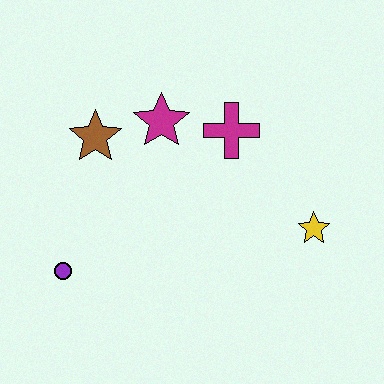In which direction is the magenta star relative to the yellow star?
The magenta star is to the left of the yellow star.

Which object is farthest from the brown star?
The yellow star is farthest from the brown star.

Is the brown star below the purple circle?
No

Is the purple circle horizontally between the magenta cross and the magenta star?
No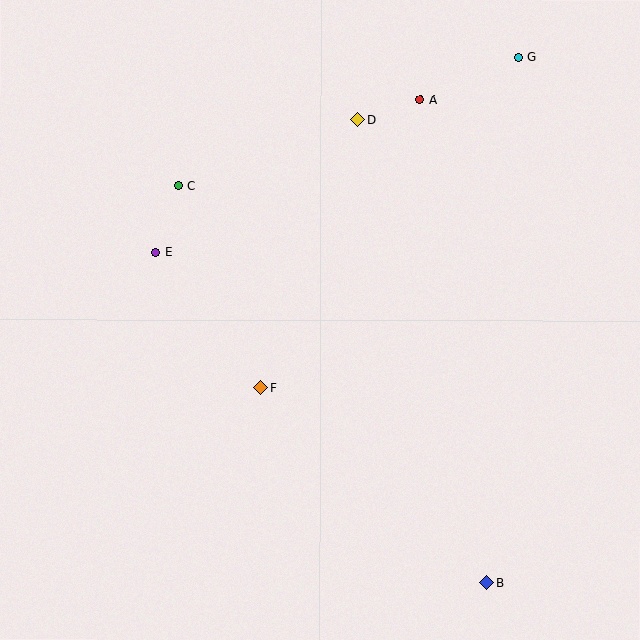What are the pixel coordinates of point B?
Point B is at (487, 583).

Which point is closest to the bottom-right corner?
Point B is closest to the bottom-right corner.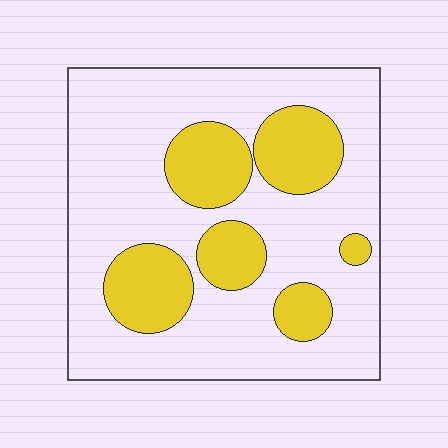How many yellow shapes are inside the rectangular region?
6.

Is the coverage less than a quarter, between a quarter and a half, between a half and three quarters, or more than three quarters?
Between a quarter and a half.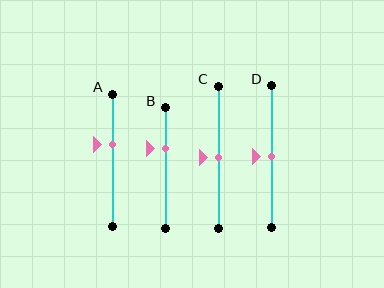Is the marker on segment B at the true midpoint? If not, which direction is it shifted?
No, the marker on segment B is shifted upward by about 16% of the segment length.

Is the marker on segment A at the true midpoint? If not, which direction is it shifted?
No, the marker on segment A is shifted upward by about 12% of the segment length.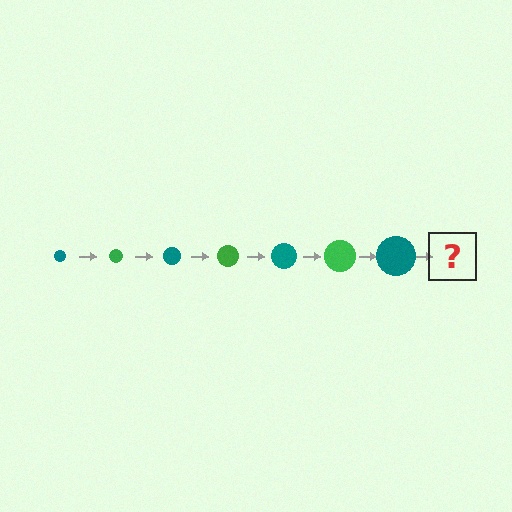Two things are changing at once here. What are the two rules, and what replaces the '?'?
The two rules are that the circle grows larger each step and the color cycles through teal and green. The '?' should be a green circle, larger than the previous one.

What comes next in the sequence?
The next element should be a green circle, larger than the previous one.